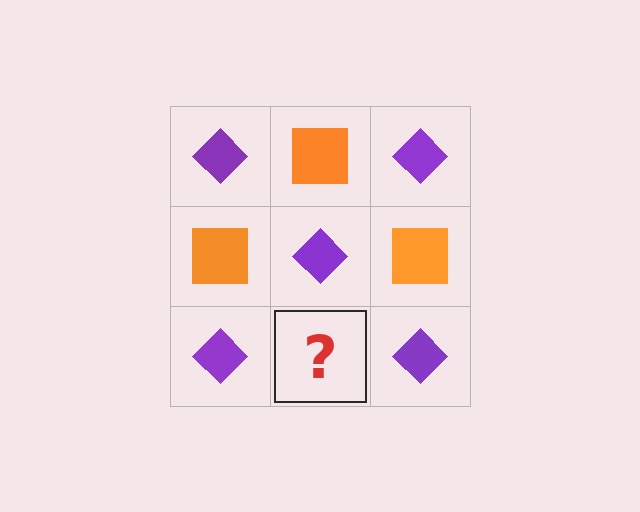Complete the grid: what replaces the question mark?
The question mark should be replaced with an orange square.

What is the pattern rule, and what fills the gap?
The rule is that it alternates purple diamond and orange square in a checkerboard pattern. The gap should be filled with an orange square.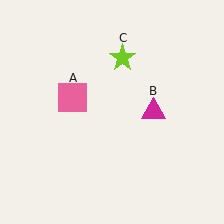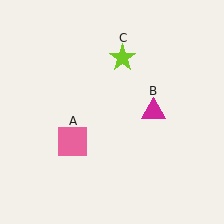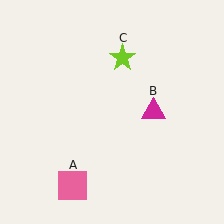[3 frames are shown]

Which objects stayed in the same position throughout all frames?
Magenta triangle (object B) and lime star (object C) remained stationary.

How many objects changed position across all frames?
1 object changed position: pink square (object A).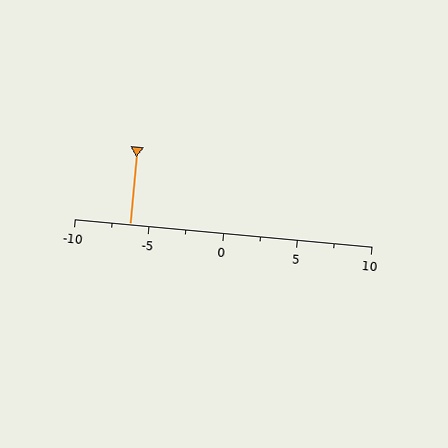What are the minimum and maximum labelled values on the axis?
The axis runs from -10 to 10.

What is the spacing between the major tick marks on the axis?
The major ticks are spaced 5 apart.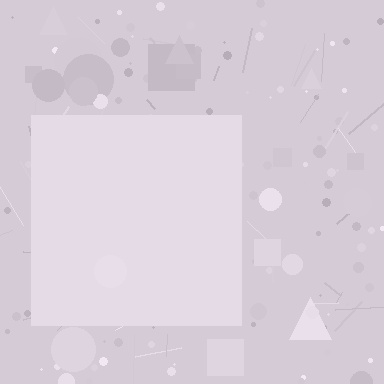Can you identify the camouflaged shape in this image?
The camouflaged shape is a square.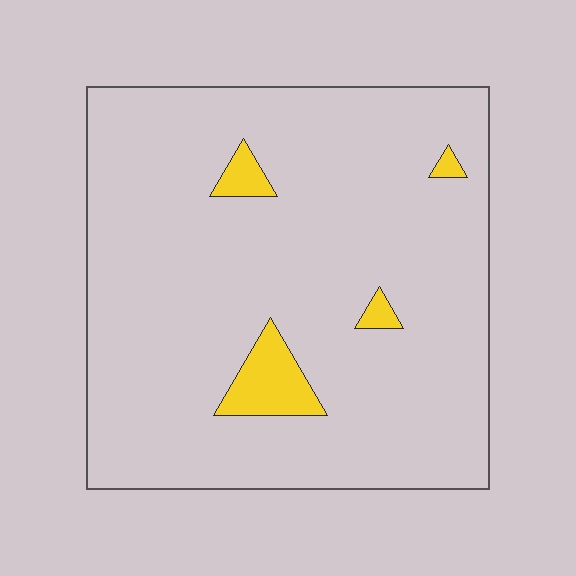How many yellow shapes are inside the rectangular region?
4.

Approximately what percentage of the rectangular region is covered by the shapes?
Approximately 5%.